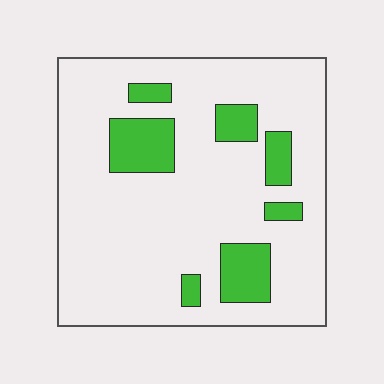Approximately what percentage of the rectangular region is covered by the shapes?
Approximately 15%.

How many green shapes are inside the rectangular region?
7.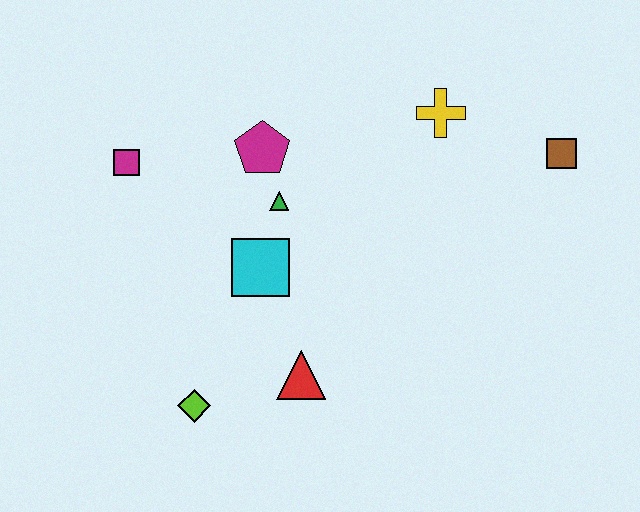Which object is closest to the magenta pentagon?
The green triangle is closest to the magenta pentagon.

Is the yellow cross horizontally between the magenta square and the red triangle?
No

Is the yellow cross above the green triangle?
Yes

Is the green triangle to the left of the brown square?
Yes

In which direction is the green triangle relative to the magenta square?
The green triangle is to the right of the magenta square.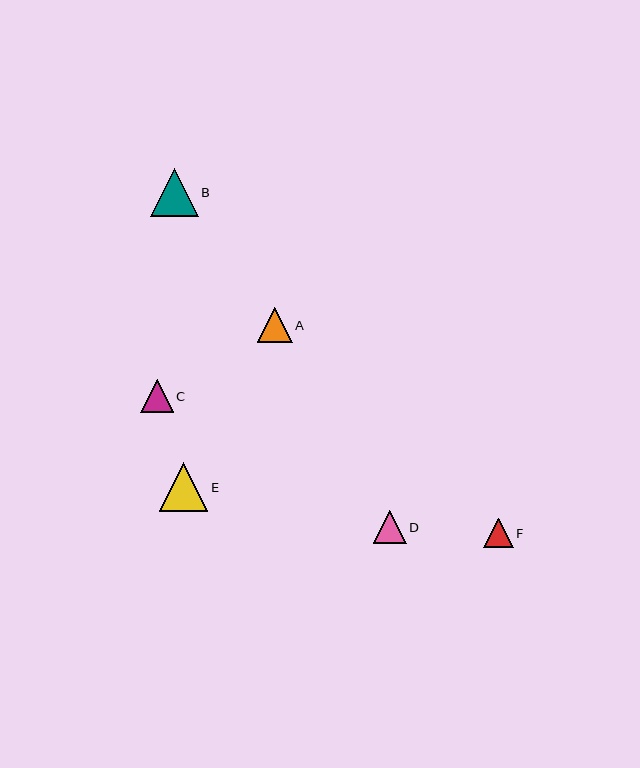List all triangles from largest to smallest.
From largest to smallest: E, B, A, D, C, F.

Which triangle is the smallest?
Triangle F is the smallest with a size of approximately 30 pixels.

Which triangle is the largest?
Triangle E is the largest with a size of approximately 49 pixels.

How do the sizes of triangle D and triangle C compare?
Triangle D and triangle C are approximately the same size.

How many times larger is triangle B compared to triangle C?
Triangle B is approximately 1.5 times the size of triangle C.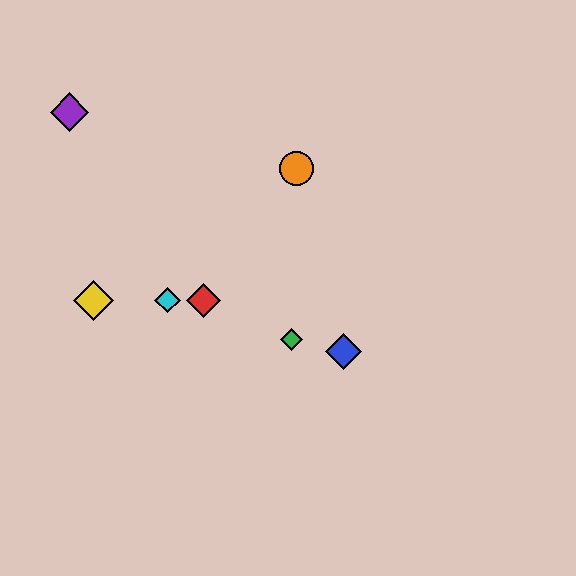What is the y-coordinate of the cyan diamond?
The cyan diamond is at y≈300.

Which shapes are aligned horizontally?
The red diamond, the yellow diamond, the cyan diamond are aligned horizontally.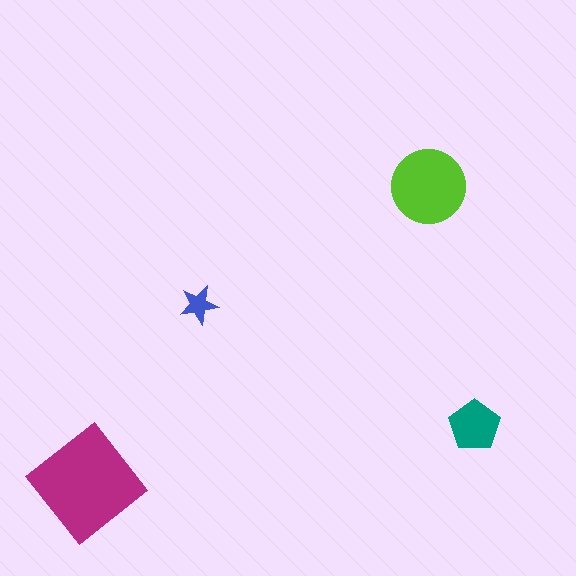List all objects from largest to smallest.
The magenta diamond, the lime circle, the teal pentagon, the blue star.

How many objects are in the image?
There are 4 objects in the image.